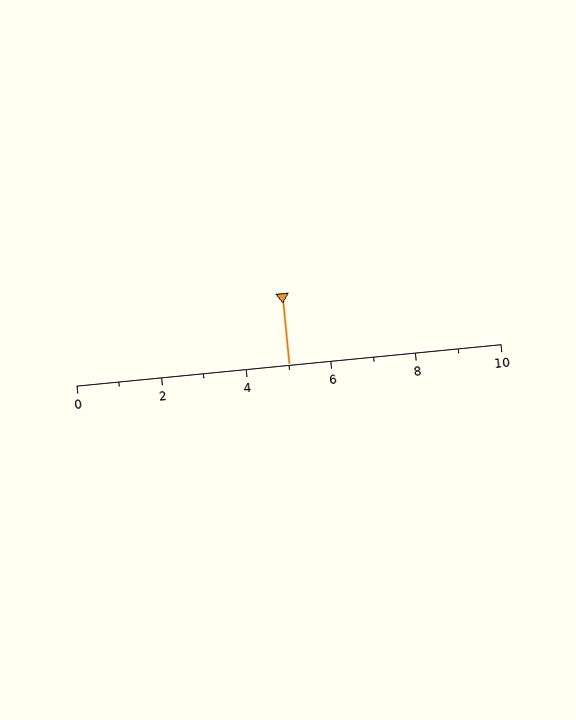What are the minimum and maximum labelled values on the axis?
The axis runs from 0 to 10.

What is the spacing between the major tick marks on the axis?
The major ticks are spaced 2 apart.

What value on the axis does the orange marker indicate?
The marker indicates approximately 5.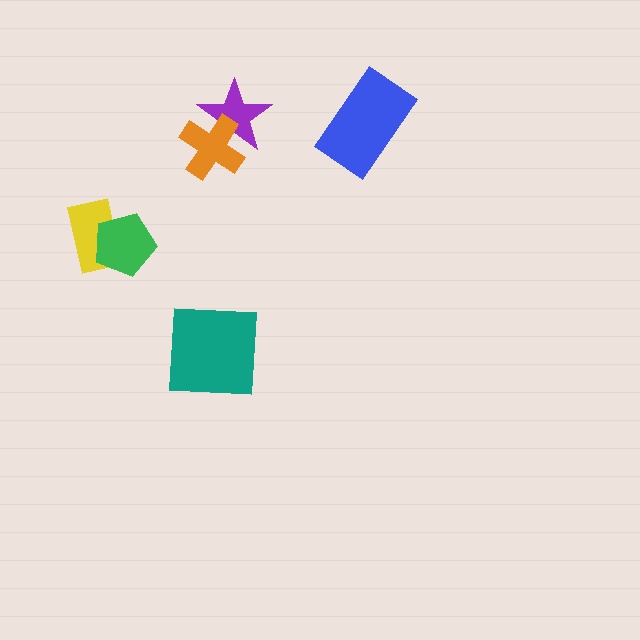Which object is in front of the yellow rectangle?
The green pentagon is in front of the yellow rectangle.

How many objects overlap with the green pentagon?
1 object overlaps with the green pentagon.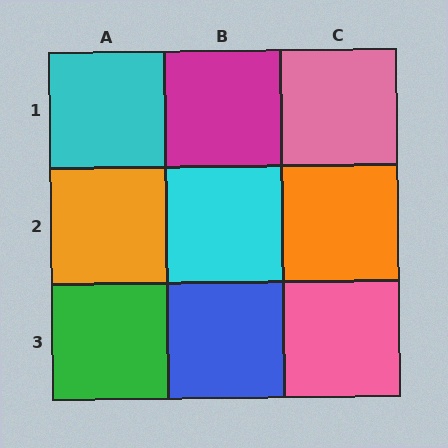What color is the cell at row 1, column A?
Cyan.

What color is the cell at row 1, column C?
Pink.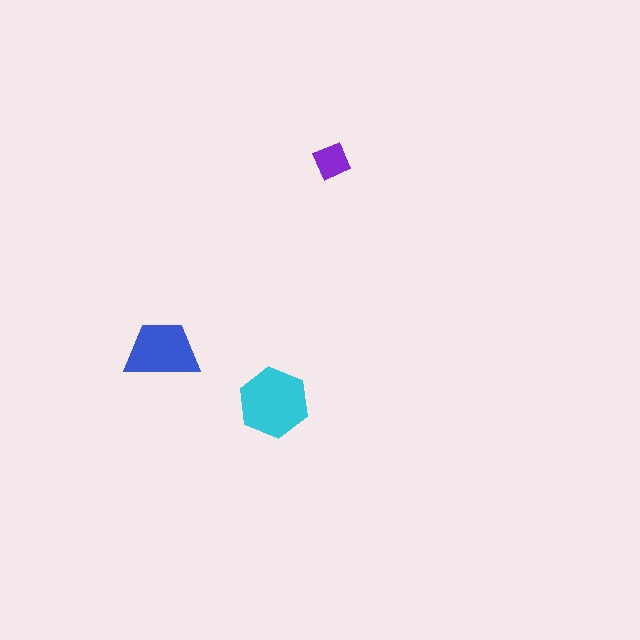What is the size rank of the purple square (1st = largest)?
3rd.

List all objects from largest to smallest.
The cyan hexagon, the blue trapezoid, the purple square.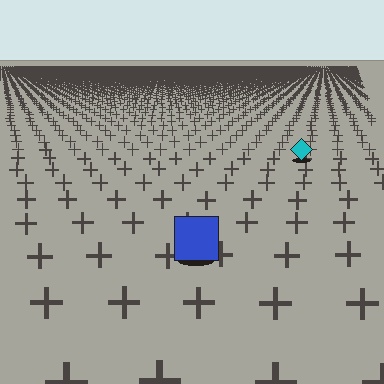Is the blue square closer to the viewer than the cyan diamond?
Yes. The blue square is closer — you can tell from the texture gradient: the ground texture is coarser near it.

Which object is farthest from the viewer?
The cyan diamond is farthest from the viewer. It appears smaller and the ground texture around it is denser.